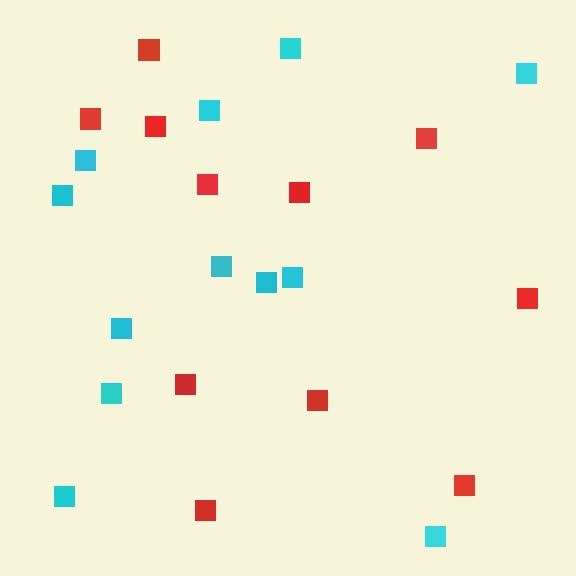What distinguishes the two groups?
There are 2 groups: one group of red squares (11) and one group of cyan squares (12).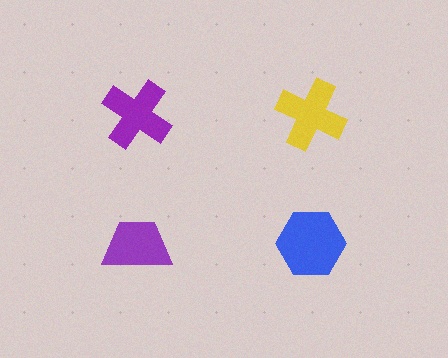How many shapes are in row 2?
2 shapes.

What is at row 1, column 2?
A yellow cross.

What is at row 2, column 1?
A purple trapezoid.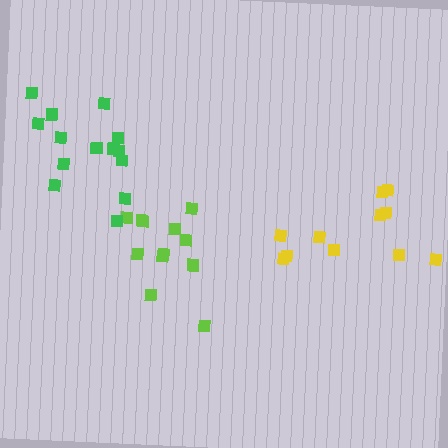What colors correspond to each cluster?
The clusters are colored: lime, yellow, green.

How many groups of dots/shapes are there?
There are 3 groups.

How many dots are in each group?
Group 1: 12 dots, Group 2: 11 dots, Group 3: 14 dots (37 total).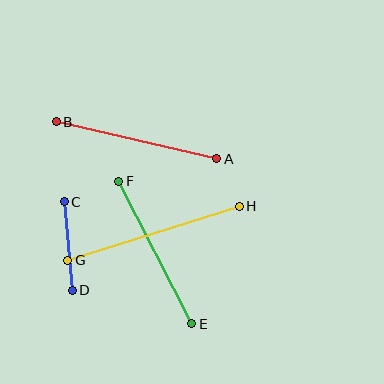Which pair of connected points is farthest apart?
Points G and H are farthest apart.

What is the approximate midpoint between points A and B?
The midpoint is at approximately (136, 140) pixels.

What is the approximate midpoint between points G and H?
The midpoint is at approximately (153, 233) pixels.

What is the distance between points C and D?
The distance is approximately 89 pixels.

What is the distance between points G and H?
The distance is approximately 180 pixels.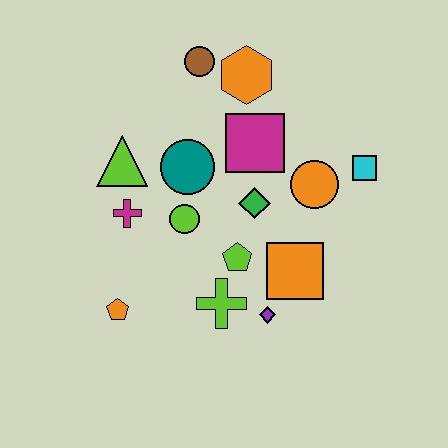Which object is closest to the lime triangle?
The magenta cross is closest to the lime triangle.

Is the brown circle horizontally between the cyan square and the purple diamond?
No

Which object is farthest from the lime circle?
The cyan square is farthest from the lime circle.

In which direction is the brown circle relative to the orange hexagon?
The brown circle is to the left of the orange hexagon.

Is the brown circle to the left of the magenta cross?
No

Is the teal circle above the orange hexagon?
No